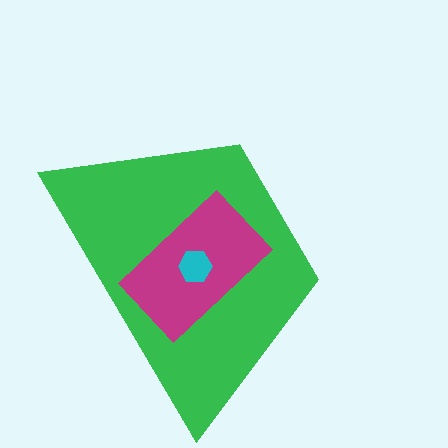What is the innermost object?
The cyan hexagon.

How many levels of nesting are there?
3.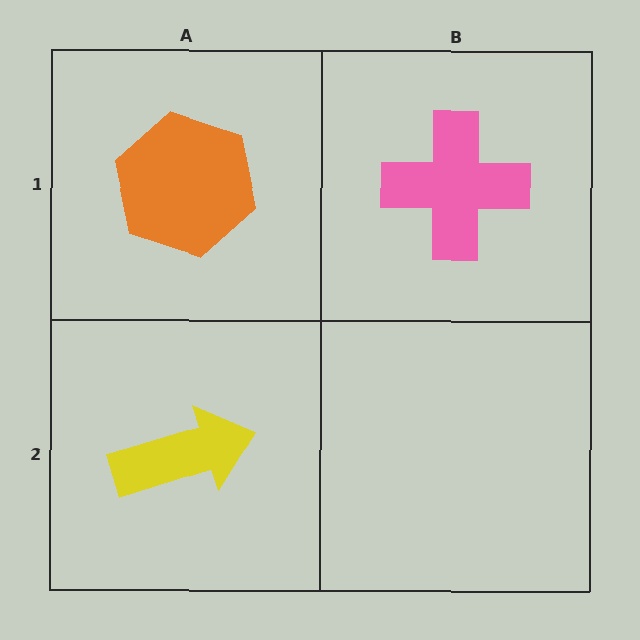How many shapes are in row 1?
2 shapes.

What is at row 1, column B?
A pink cross.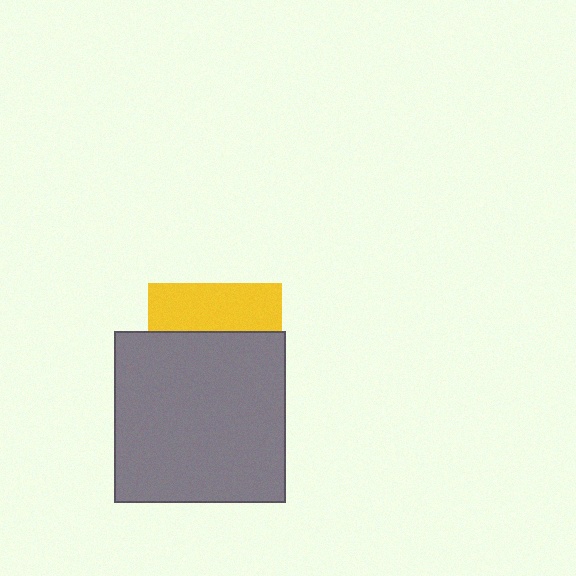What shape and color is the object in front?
The object in front is a gray square.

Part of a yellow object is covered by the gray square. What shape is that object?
It is a square.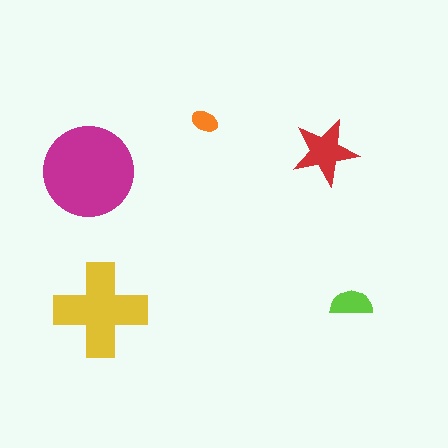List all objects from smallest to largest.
The orange ellipse, the lime semicircle, the red star, the yellow cross, the magenta circle.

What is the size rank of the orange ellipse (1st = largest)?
5th.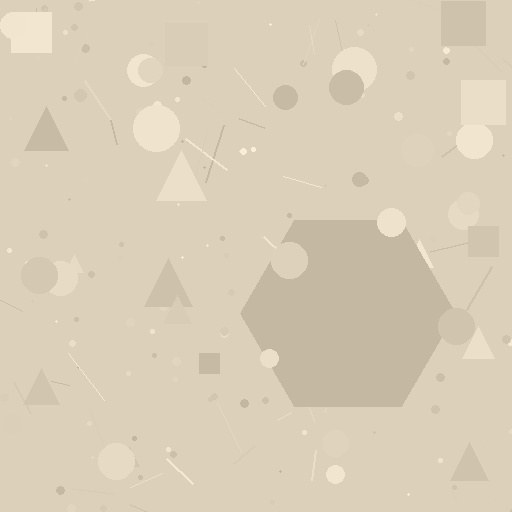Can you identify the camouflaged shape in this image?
The camouflaged shape is a hexagon.